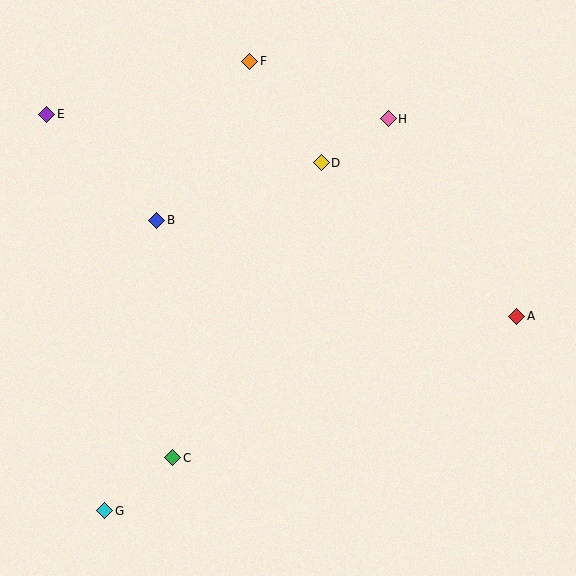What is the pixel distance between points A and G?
The distance between A and G is 456 pixels.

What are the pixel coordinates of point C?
Point C is at (173, 458).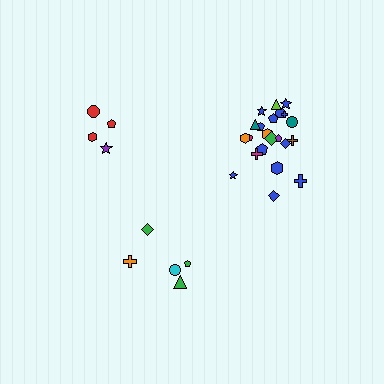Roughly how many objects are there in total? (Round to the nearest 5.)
Roughly 30 objects in total.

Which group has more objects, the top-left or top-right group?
The top-right group.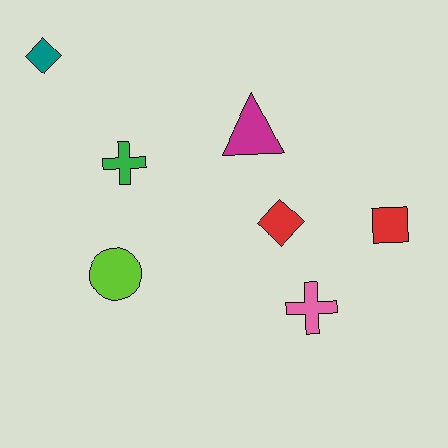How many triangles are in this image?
There is 1 triangle.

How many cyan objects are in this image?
There are no cyan objects.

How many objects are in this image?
There are 7 objects.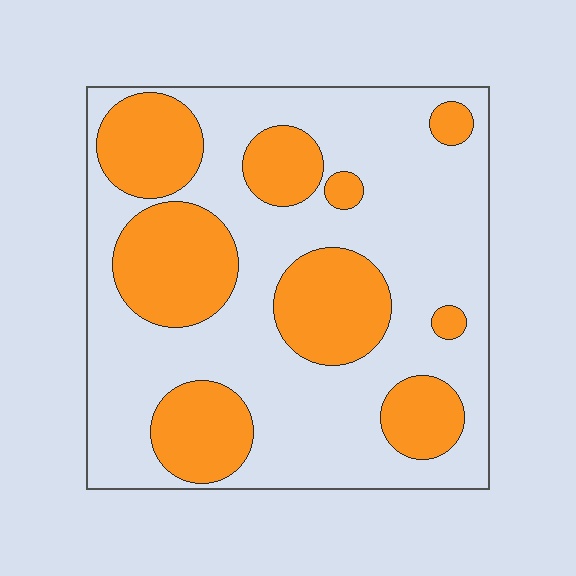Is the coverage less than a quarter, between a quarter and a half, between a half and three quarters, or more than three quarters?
Between a quarter and a half.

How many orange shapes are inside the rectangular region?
9.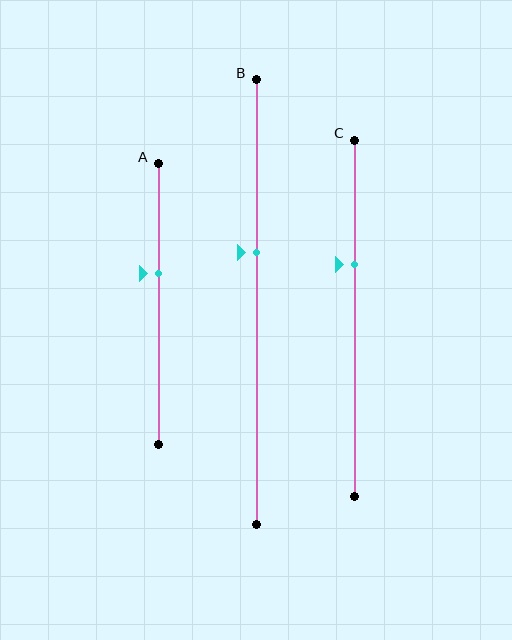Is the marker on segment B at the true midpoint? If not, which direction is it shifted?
No, the marker on segment B is shifted upward by about 11% of the segment length.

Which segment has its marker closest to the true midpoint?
Segment A has its marker closest to the true midpoint.